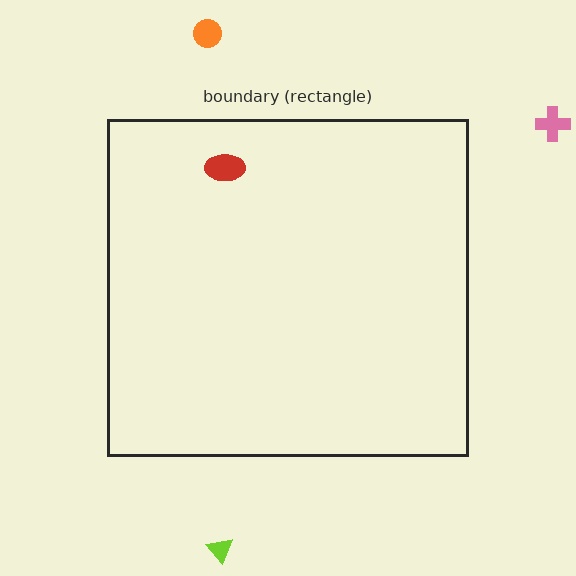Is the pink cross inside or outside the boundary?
Outside.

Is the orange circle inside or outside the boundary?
Outside.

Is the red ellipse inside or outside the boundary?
Inside.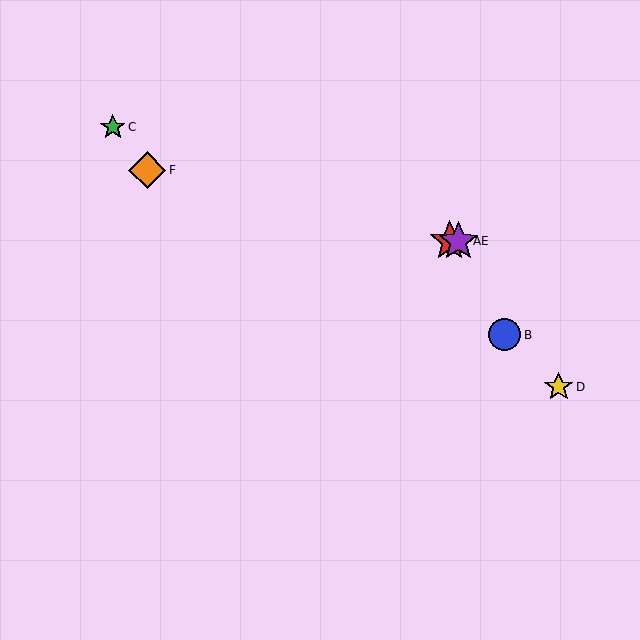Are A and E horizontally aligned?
Yes, both are at y≈241.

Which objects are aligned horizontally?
Objects A, E are aligned horizontally.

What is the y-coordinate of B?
Object B is at y≈335.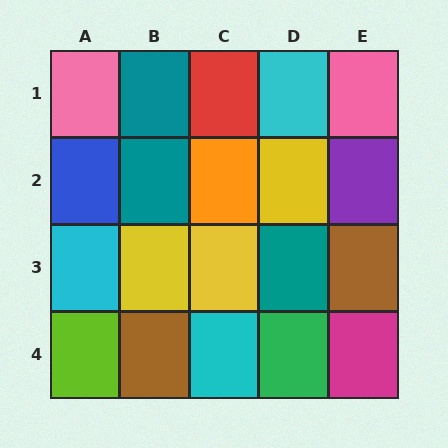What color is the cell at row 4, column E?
Magenta.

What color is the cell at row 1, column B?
Teal.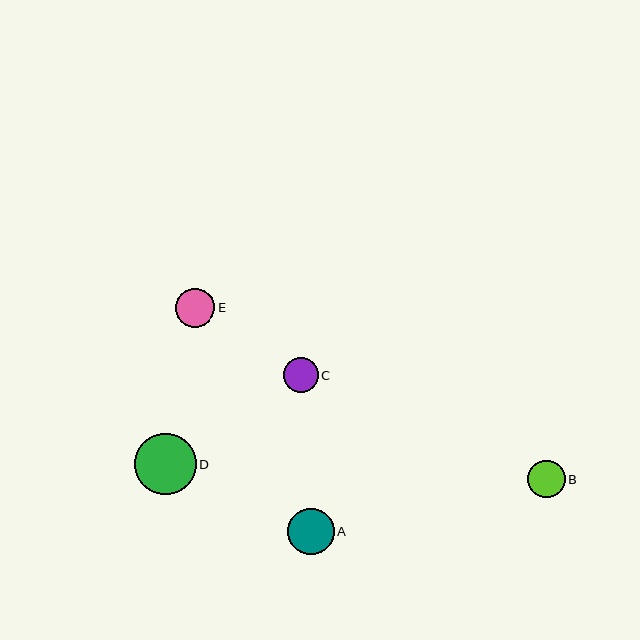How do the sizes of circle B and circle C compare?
Circle B and circle C are approximately the same size.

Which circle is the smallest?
Circle C is the smallest with a size of approximately 35 pixels.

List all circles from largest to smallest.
From largest to smallest: D, A, E, B, C.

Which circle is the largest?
Circle D is the largest with a size of approximately 61 pixels.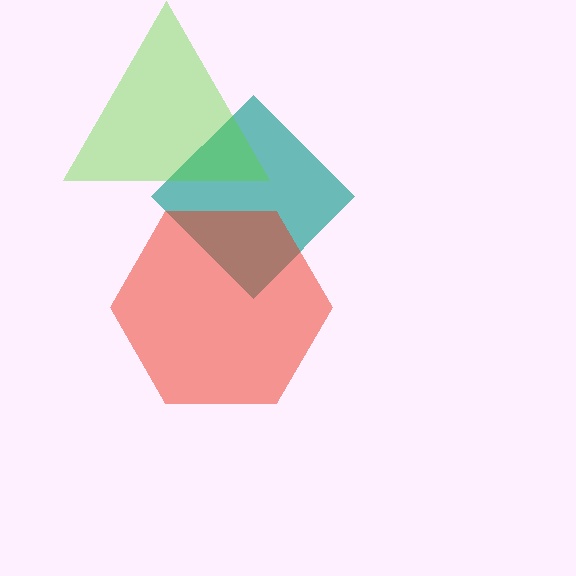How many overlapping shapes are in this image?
There are 3 overlapping shapes in the image.